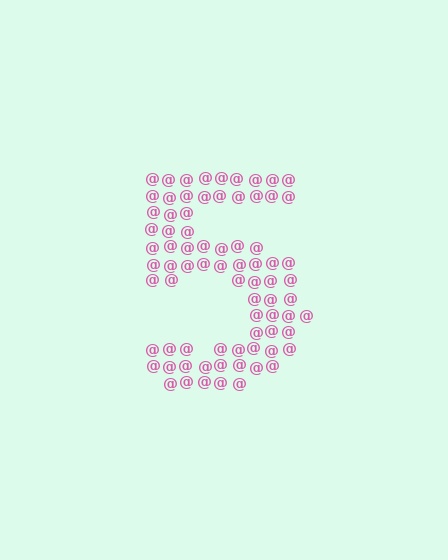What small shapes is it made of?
It is made of small at signs.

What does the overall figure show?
The overall figure shows the digit 5.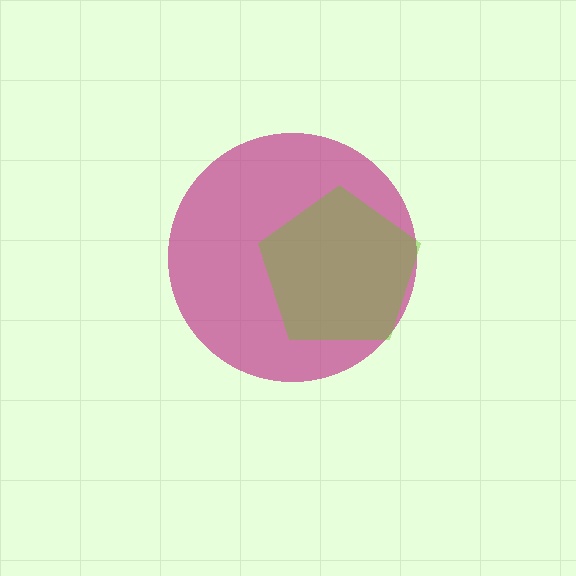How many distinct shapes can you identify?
There are 2 distinct shapes: a magenta circle, a lime pentagon.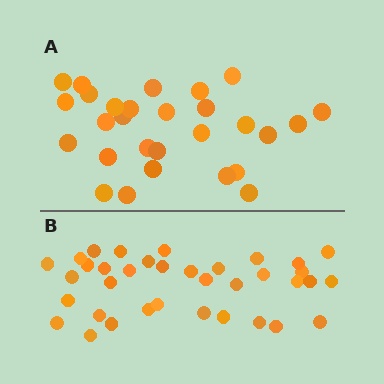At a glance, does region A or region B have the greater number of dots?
Region B (the bottom region) has more dots.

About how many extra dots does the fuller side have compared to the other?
Region B has roughly 8 or so more dots than region A.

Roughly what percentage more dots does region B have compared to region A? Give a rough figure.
About 30% more.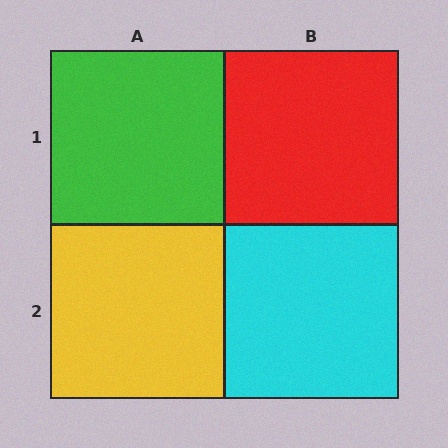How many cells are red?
1 cell is red.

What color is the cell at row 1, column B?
Red.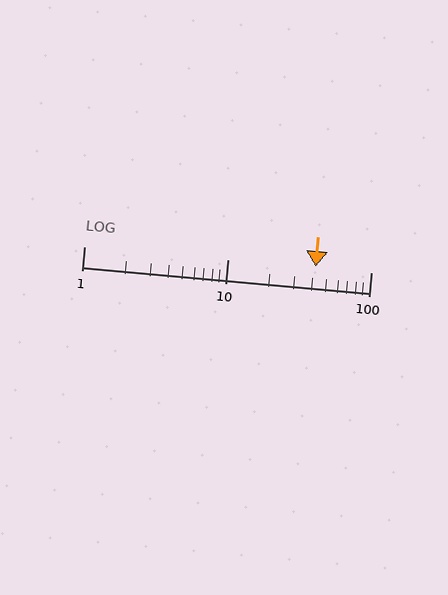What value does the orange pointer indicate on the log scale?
The pointer indicates approximately 41.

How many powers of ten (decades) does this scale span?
The scale spans 2 decades, from 1 to 100.